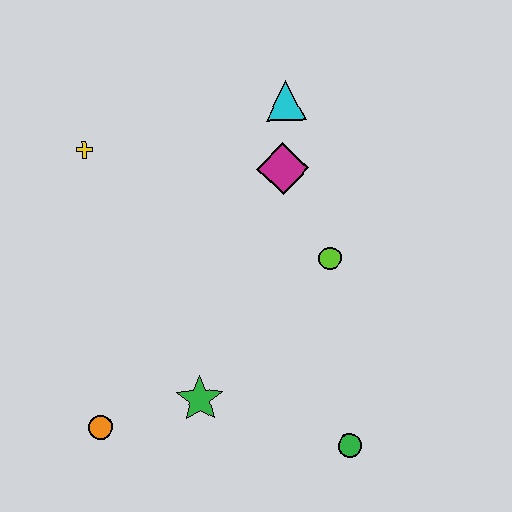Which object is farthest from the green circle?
The yellow cross is farthest from the green circle.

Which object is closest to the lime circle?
The magenta diamond is closest to the lime circle.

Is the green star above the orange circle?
Yes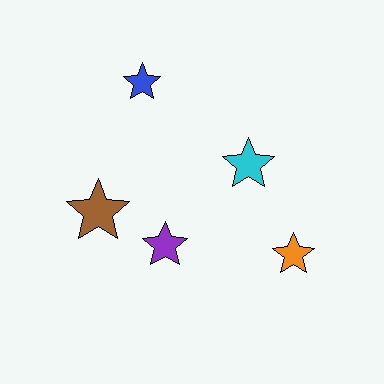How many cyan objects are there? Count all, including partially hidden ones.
There is 1 cyan object.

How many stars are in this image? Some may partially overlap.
There are 5 stars.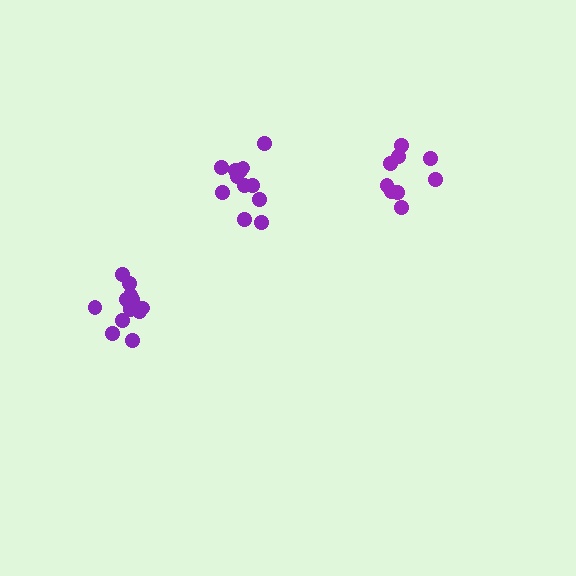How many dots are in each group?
Group 1: 9 dots, Group 2: 13 dots, Group 3: 12 dots (34 total).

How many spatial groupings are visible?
There are 3 spatial groupings.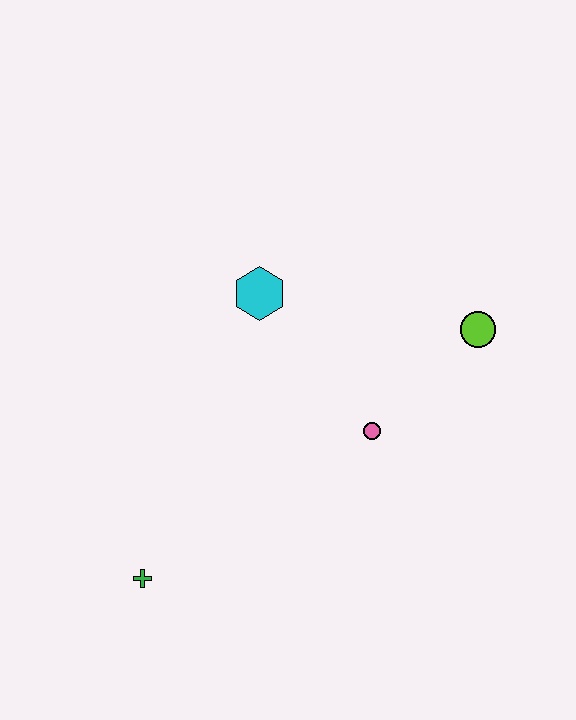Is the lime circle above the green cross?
Yes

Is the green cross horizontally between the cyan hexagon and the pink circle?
No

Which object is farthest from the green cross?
The lime circle is farthest from the green cross.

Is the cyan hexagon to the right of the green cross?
Yes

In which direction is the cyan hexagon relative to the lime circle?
The cyan hexagon is to the left of the lime circle.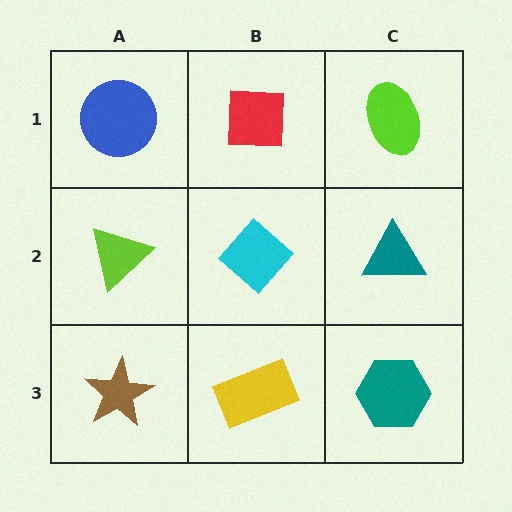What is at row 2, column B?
A cyan diamond.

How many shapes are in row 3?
3 shapes.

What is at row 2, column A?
A lime triangle.